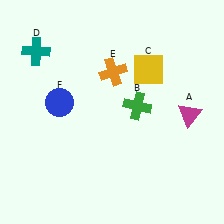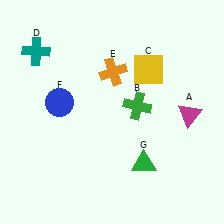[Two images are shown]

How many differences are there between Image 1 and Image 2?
There is 1 difference between the two images.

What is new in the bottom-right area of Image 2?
A green triangle (G) was added in the bottom-right area of Image 2.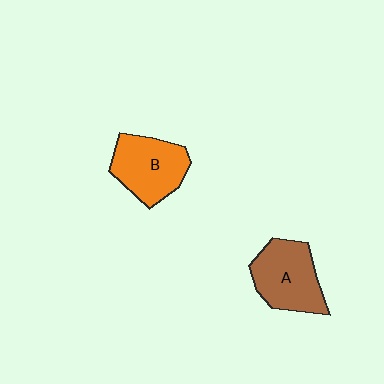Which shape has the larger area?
Shape A (brown).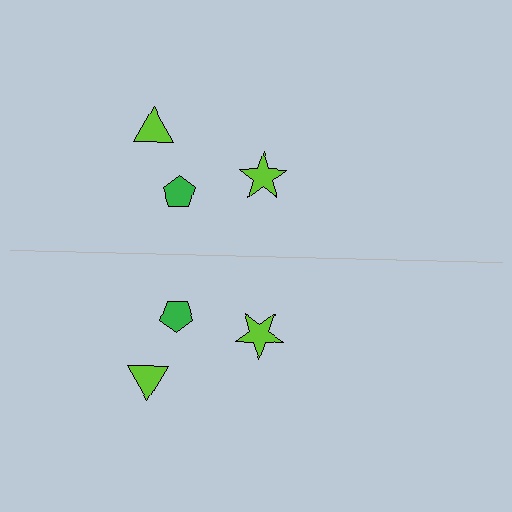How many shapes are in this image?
There are 6 shapes in this image.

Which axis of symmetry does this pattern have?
The pattern has a horizontal axis of symmetry running through the center of the image.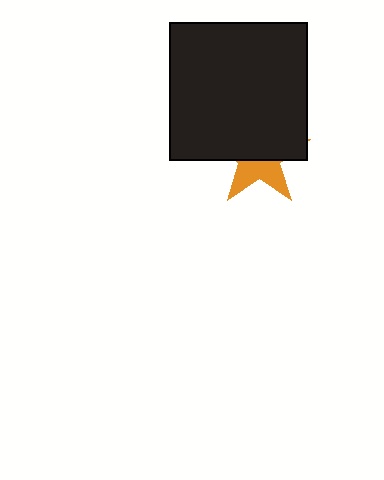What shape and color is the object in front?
The object in front is a black square.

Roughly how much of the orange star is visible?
A small part of it is visible (roughly 39%).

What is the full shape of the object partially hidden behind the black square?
The partially hidden object is an orange star.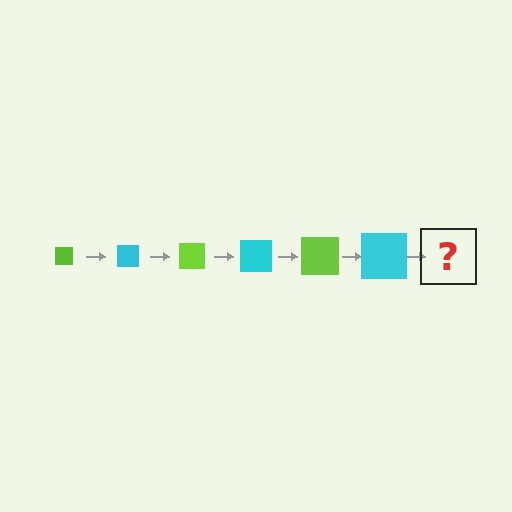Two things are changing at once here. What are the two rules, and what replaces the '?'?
The two rules are that the square grows larger each step and the color cycles through lime and cyan. The '?' should be a lime square, larger than the previous one.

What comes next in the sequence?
The next element should be a lime square, larger than the previous one.